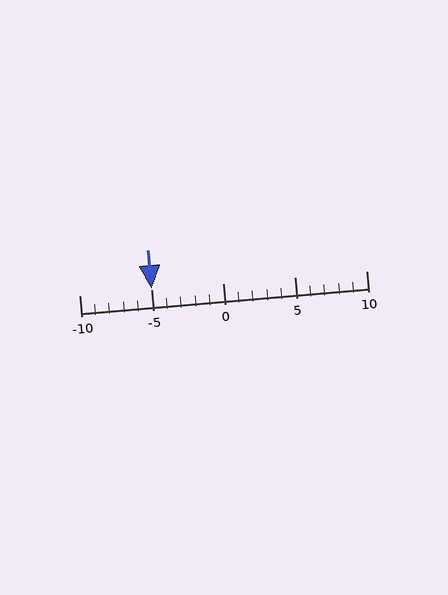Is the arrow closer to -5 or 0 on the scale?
The arrow is closer to -5.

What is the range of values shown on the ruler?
The ruler shows values from -10 to 10.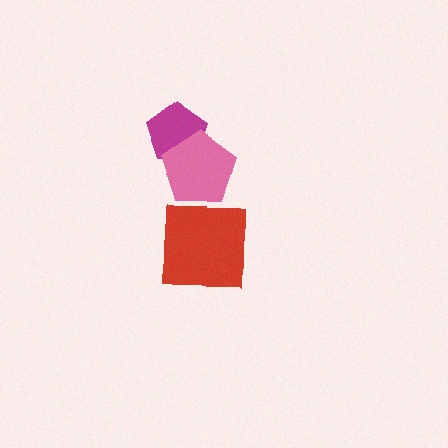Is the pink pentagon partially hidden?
No, no other shape covers it.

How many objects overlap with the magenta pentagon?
1 object overlaps with the magenta pentagon.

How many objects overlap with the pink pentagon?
1 object overlaps with the pink pentagon.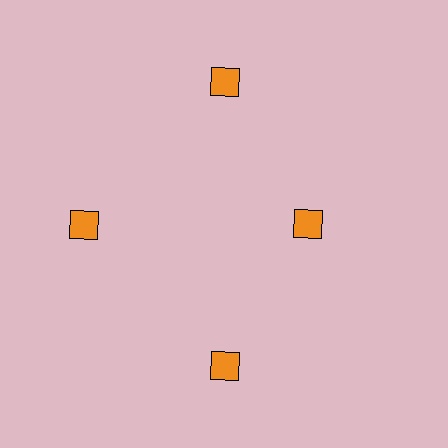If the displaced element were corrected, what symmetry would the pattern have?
It would have 4-fold rotational symmetry — the pattern would map onto itself every 90 degrees.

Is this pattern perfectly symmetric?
No. The 4 orange diamonds are arranged in a ring, but one element near the 3 o'clock position is pulled inward toward the center, breaking the 4-fold rotational symmetry.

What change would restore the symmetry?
The symmetry would be restored by moving it outward, back onto the ring so that all 4 diamonds sit at equal angles and equal distance from the center.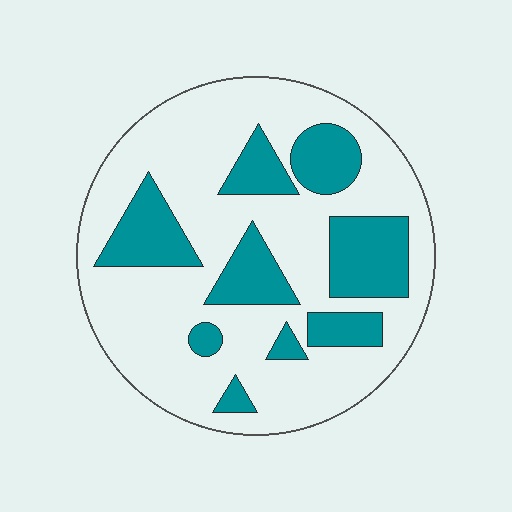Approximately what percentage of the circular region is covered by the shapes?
Approximately 30%.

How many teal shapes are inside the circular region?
9.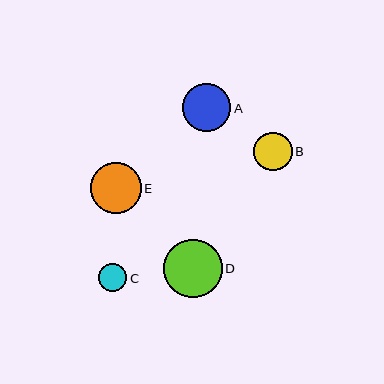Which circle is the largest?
Circle D is the largest with a size of approximately 58 pixels.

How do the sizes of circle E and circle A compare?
Circle E and circle A are approximately the same size.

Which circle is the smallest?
Circle C is the smallest with a size of approximately 28 pixels.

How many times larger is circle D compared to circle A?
Circle D is approximately 1.2 times the size of circle A.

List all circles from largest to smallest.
From largest to smallest: D, E, A, B, C.